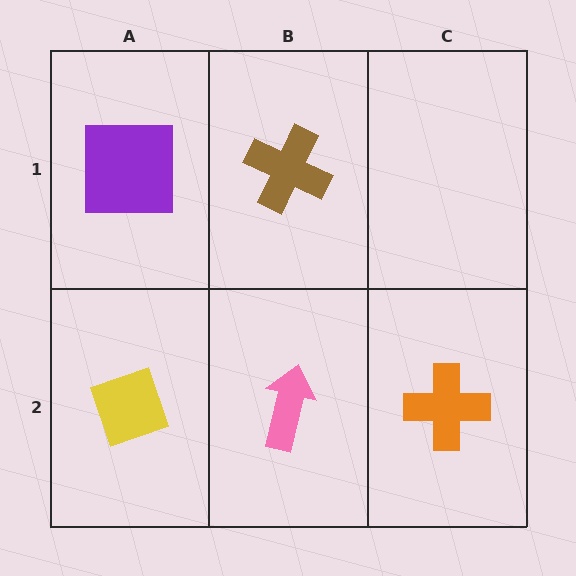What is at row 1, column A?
A purple square.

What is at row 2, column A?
A yellow diamond.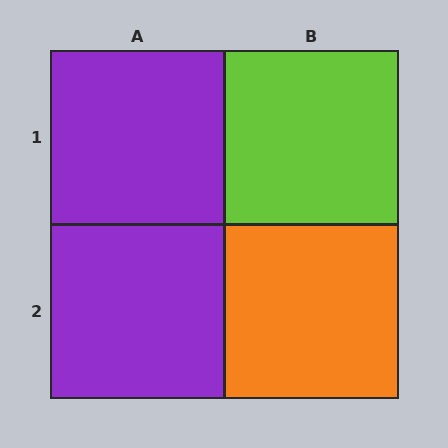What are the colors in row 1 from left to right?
Purple, lime.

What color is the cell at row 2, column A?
Purple.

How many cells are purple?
2 cells are purple.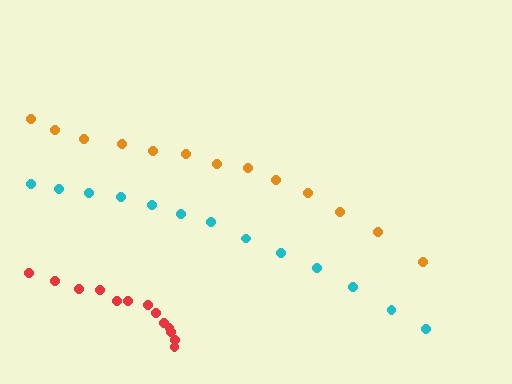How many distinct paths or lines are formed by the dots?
There are 3 distinct paths.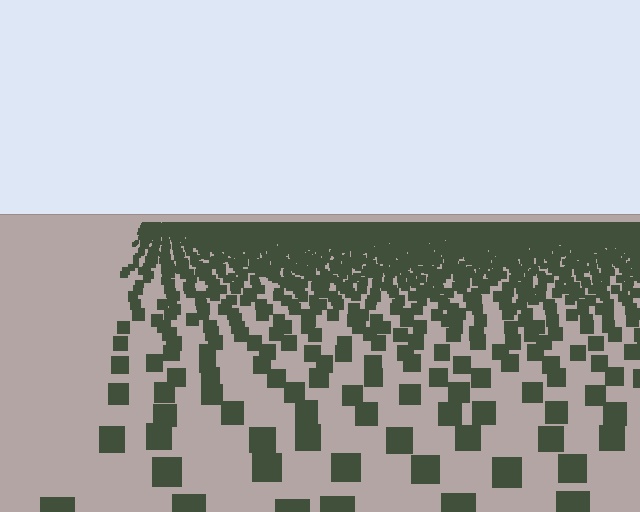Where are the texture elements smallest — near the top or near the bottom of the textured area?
Near the top.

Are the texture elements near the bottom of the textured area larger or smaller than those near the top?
Larger. Near the bottom, elements are closer to the viewer and appear at a bigger on-screen size.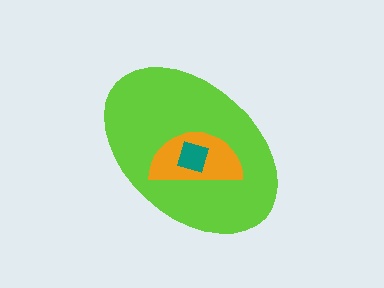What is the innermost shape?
The teal diamond.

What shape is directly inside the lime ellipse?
The orange semicircle.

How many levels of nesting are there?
3.